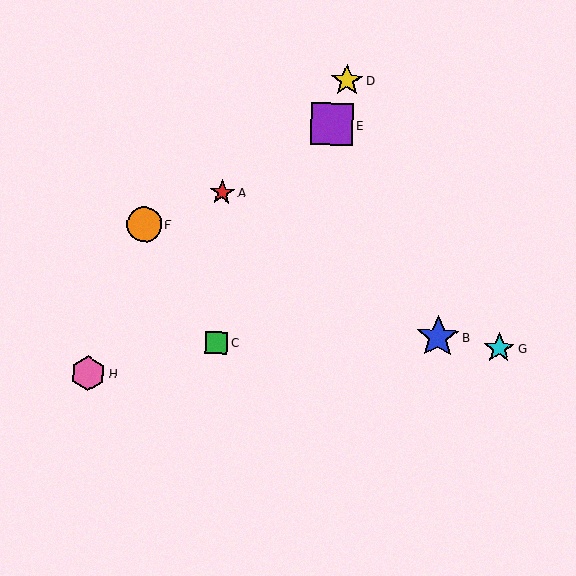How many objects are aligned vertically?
2 objects (A, C) are aligned vertically.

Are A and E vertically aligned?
No, A is at x≈222 and E is at x≈332.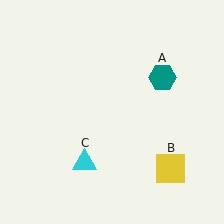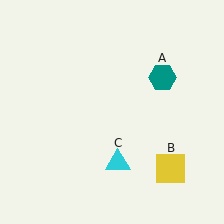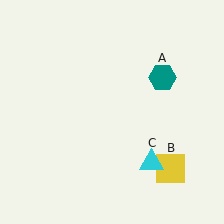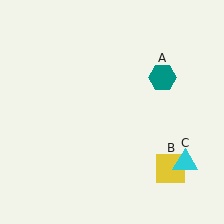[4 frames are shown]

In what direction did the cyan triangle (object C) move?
The cyan triangle (object C) moved right.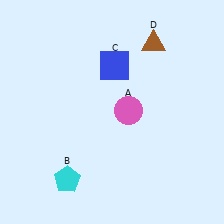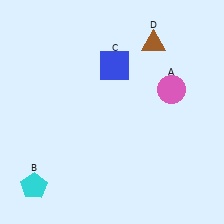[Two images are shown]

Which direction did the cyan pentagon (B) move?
The cyan pentagon (B) moved left.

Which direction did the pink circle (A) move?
The pink circle (A) moved right.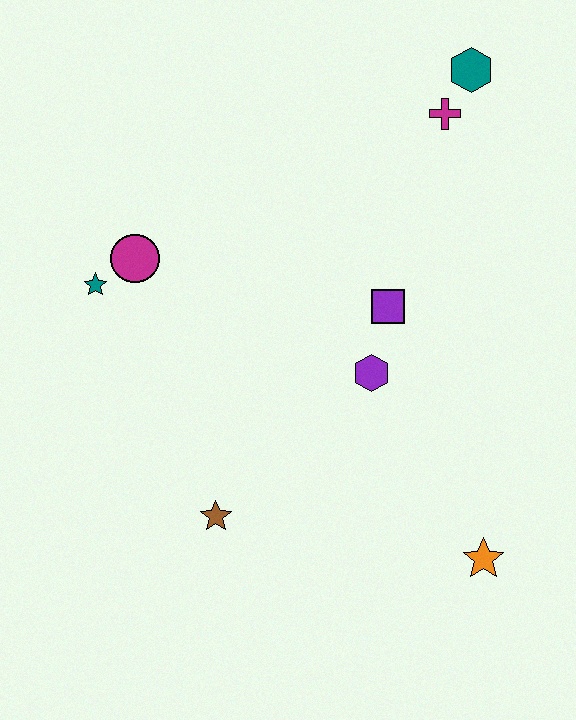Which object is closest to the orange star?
The purple hexagon is closest to the orange star.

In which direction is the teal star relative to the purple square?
The teal star is to the left of the purple square.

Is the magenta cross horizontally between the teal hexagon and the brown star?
Yes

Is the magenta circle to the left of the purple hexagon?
Yes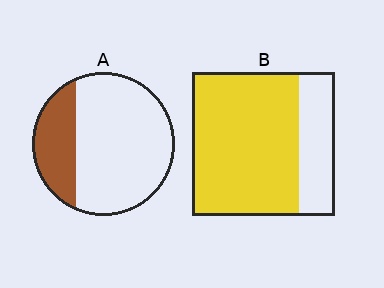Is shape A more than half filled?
No.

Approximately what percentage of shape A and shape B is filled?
A is approximately 25% and B is approximately 75%.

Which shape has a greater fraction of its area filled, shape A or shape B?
Shape B.